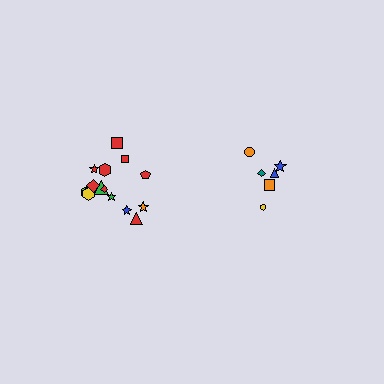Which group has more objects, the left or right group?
The left group.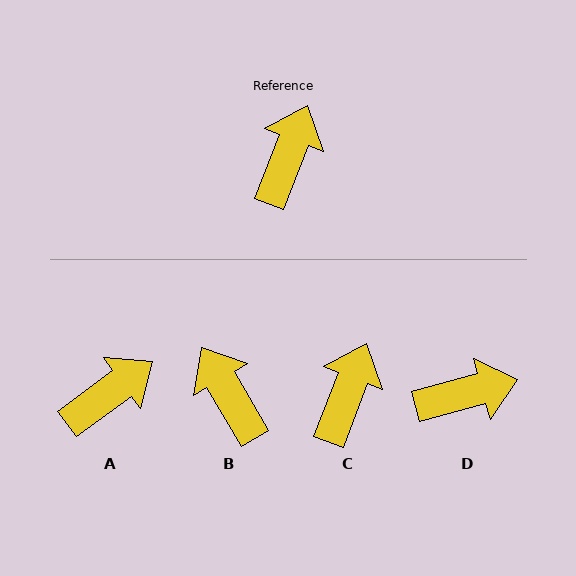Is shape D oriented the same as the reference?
No, it is off by about 54 degrees.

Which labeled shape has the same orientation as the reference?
C.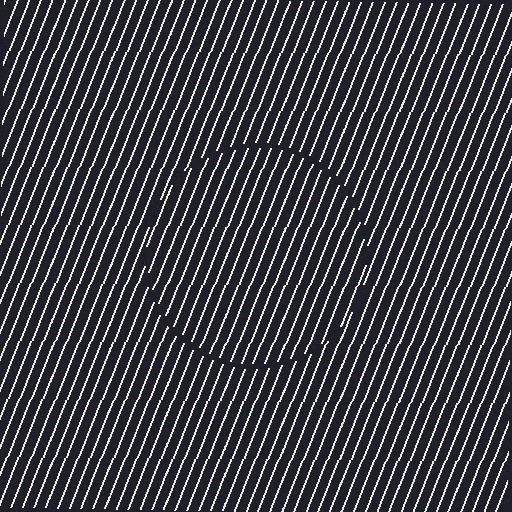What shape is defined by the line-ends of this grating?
An illusory circle. The interior of the shape contains the same grating, shifted by half a period — the contour is defined by the phase discontinuity where line-ends from the inner and outer gratings abut.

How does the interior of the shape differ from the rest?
The interior of the shape contains the same grating, shifted by half a period — the contour is defined by the phase discontinuity where line-ends from the inner and outer gratings abut.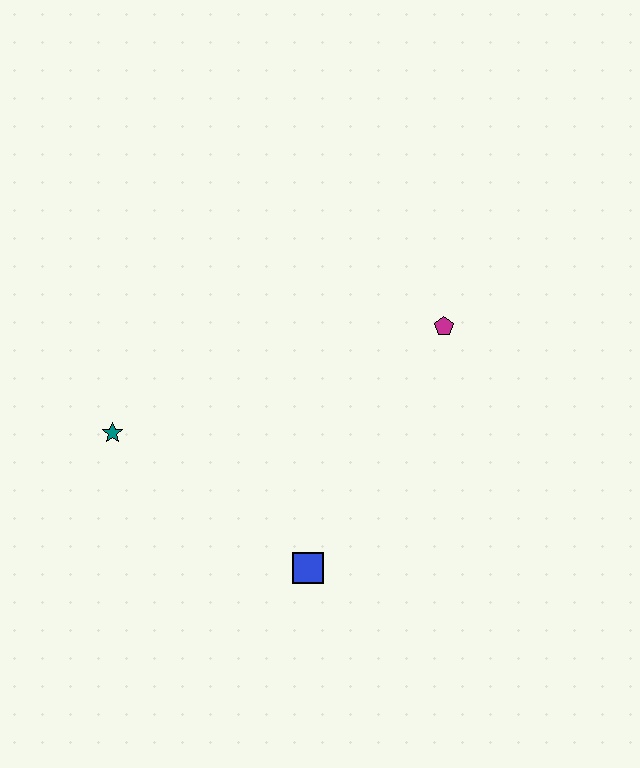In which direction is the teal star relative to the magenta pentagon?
The teal star is to the left of the magenta pentagon.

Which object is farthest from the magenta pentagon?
The teal star is farthest from the magenta pentagon.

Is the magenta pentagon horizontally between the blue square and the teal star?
No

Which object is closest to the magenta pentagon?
The blue square is closest to the magenta pentagon.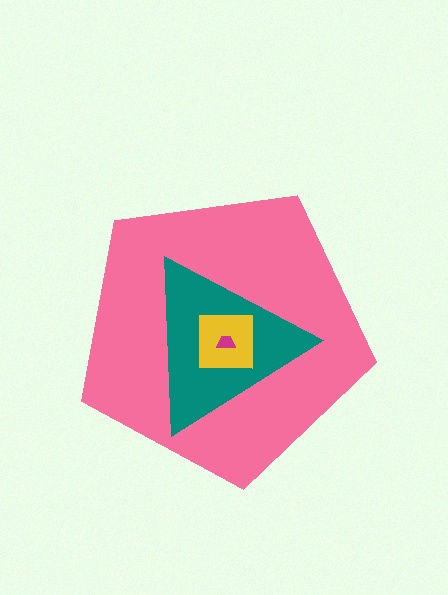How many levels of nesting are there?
4.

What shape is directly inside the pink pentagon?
The teal triangle.